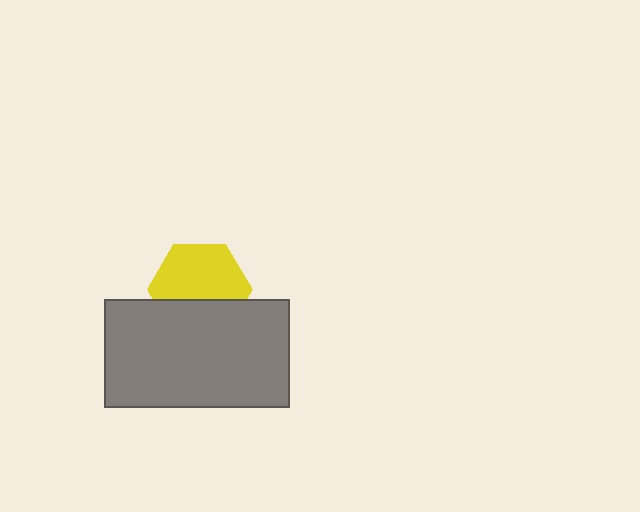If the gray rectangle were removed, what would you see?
You would see the complete yellow hexagon.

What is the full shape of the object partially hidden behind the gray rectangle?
The partially hidden object is a yellow hexagon.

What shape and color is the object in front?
The object in front is a gray rectangle.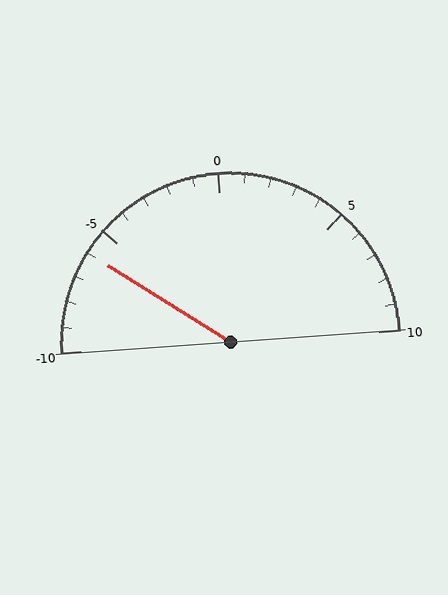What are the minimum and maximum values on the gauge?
The gauge ranges from -10 to 10.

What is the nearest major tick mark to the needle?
The nearest major tick mark is -5.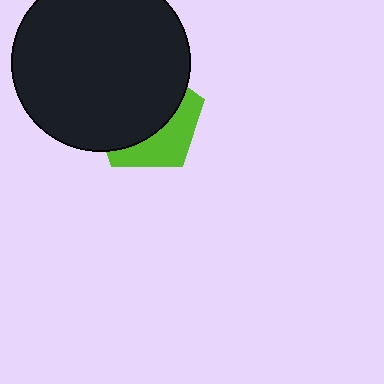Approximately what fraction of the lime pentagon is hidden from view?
Roughly 63% of the lime pentagon is hidden behind the black circle.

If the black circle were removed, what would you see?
You would see the complete lime pentagon.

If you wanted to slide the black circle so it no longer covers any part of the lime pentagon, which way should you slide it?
Slide it toward the upper-left — that is the most direct way to separate the two shapes.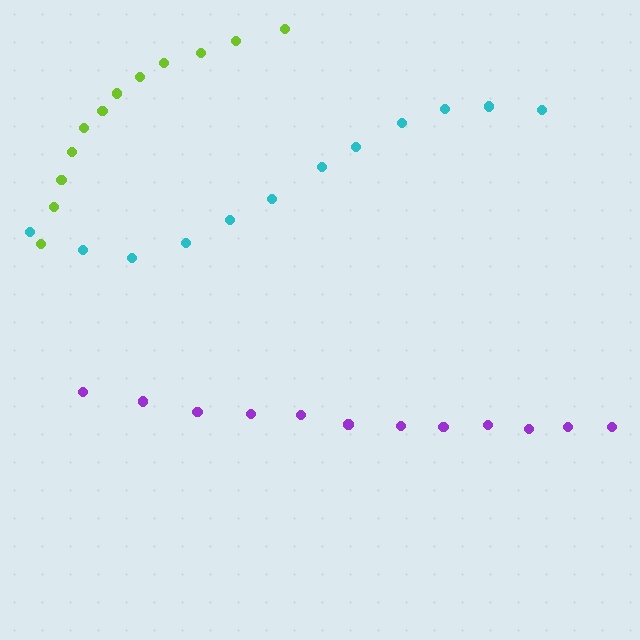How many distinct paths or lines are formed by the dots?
There are 3 distinct paths.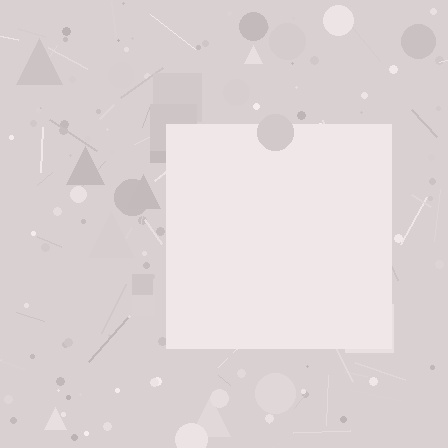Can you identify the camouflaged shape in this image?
The camouflaged shape is a square.